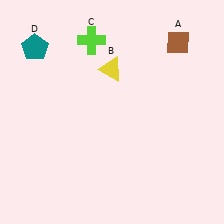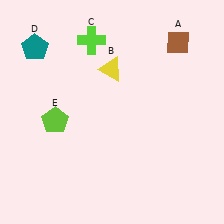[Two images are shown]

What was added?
A lime pentagon (E) was added in Image 2.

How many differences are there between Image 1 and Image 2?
There is 1 difference between the two images.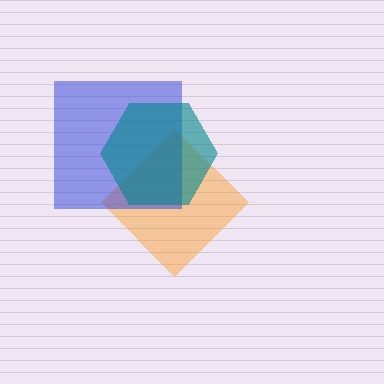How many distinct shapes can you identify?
There are 3 distinct shapes: an orange diamond, a blue square, a teal hexagon.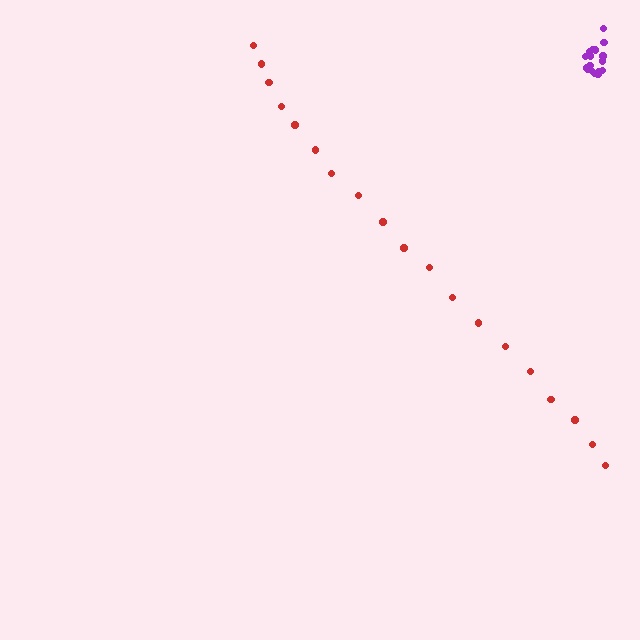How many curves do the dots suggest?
There are 2 distinct paths.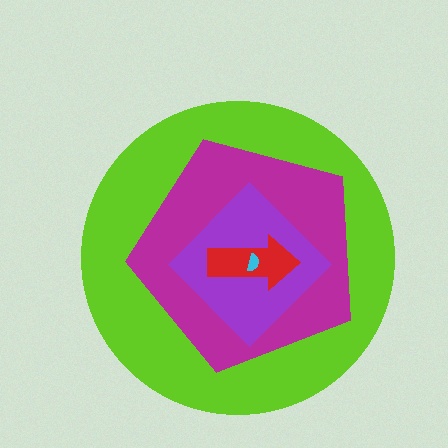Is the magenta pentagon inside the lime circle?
Yes.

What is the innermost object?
The cyan semicircle.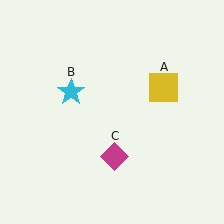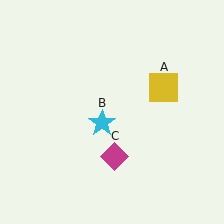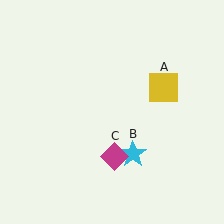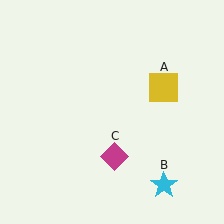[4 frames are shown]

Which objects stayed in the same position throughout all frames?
Yellow square (object A) and magenta diamond (object C) remained stationary.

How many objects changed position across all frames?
1 object changed position: cyan star (object B).